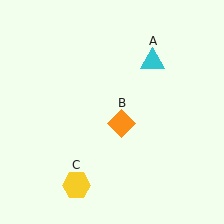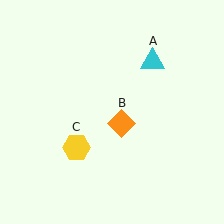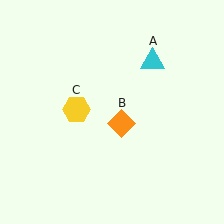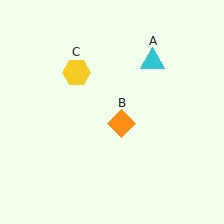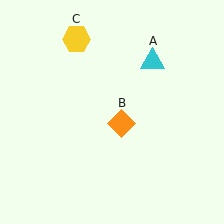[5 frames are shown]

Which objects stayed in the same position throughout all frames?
Cyan triangle (object A) and orange diamond (object B) remained stationary.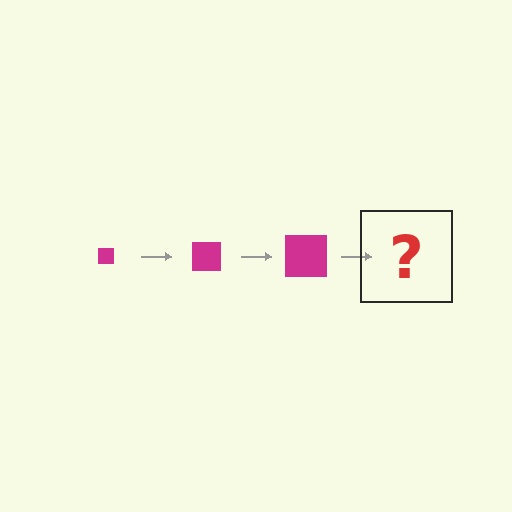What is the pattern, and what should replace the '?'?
The pattern is that the square gets progressively larger each step. The '?' should be a magenta square, larger than the previous one.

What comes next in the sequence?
The next element should be a magenta square, larger than the previous one.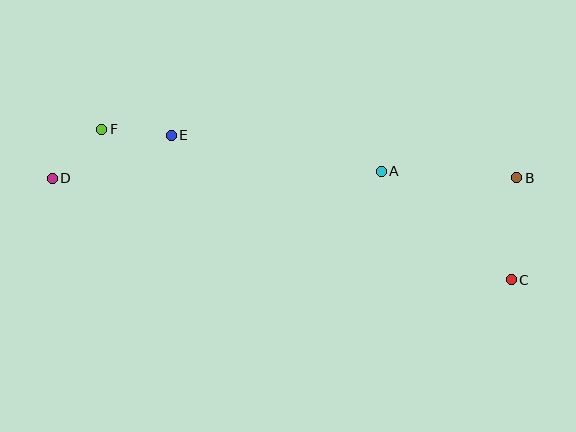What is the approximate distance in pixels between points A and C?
The distance between A and C is approximately 169 pixels.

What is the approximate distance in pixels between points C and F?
The distance between C and F is approximately 436 pixels.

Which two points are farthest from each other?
Points C and D are farthest from each other.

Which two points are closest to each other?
Points D and F are closest to each other.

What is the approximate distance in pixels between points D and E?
The distance between D and E is approximately 127 pixels.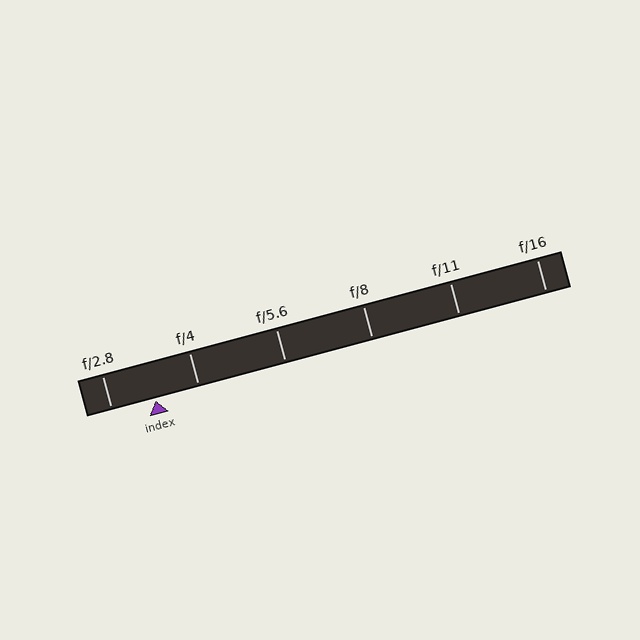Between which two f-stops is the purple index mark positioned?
The index mark is between f/2.8 and f/4.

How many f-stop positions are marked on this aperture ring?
There are 6 f-stop positions marked.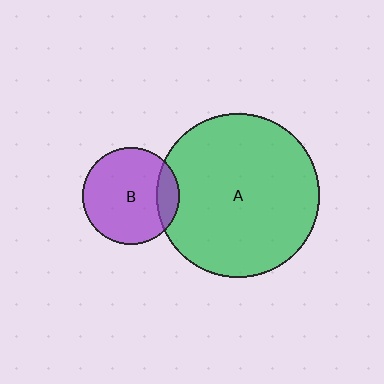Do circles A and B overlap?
Yes.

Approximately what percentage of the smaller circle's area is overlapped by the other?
Approximately 15%.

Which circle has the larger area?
Circle A (green).